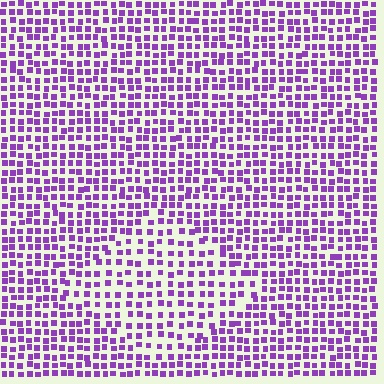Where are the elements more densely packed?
The elements are more densely packed outside the diamond boundary.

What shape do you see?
I see a diamond.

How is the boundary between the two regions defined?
The boundary is defined by a change in element density (approximately 1.5x ratio). All elements are the same color, size, and shape.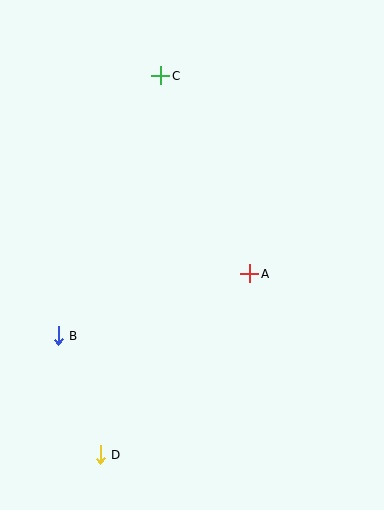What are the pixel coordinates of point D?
Point D is at (100, 455).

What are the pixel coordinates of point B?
Point B is at (58, 336).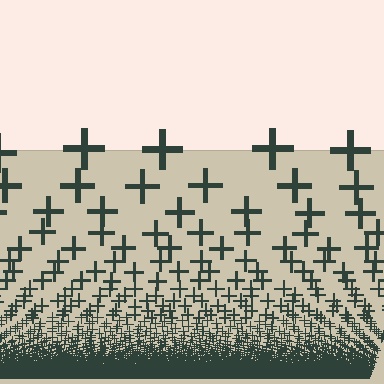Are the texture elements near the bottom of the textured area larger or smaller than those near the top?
Smaller. The gradient is inverted — elements near the bottom are smaller and denser.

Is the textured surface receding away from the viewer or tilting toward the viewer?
The surface appears to tilt toward the viewer. Texture elements get larger and sparser toward the top.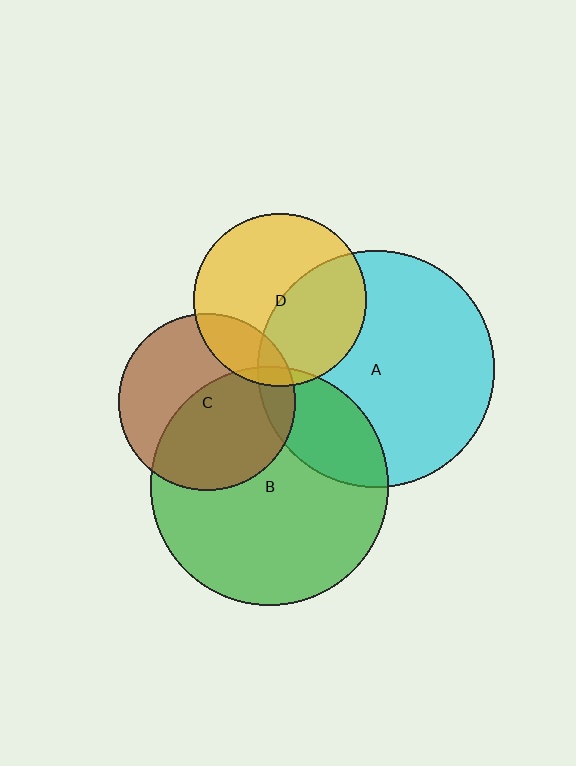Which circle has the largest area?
Circle B (green).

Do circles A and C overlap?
Yes.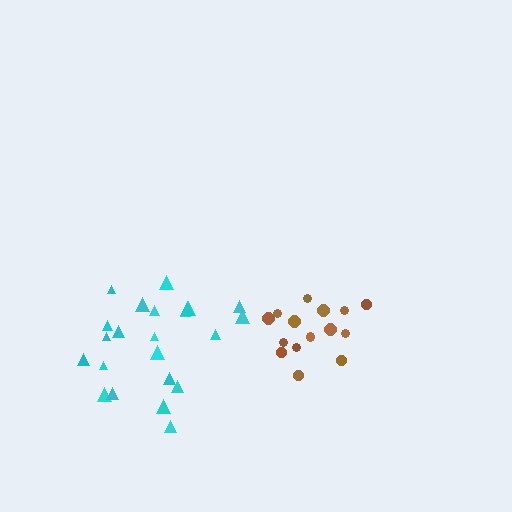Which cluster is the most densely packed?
Brown.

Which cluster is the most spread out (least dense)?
Cyan.